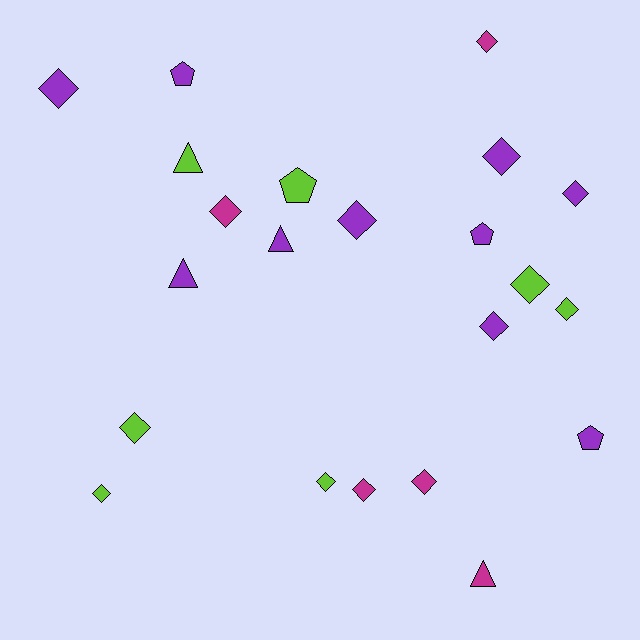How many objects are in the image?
There are 22 objects.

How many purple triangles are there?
There are 2 purple triangles.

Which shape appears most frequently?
Diamond, with 14 objects.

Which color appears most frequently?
Purple, with 10 objects.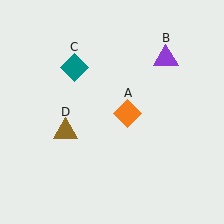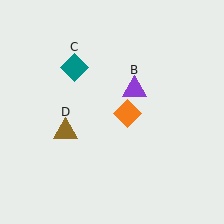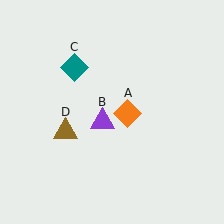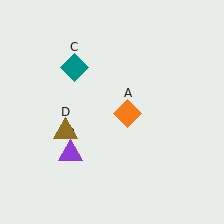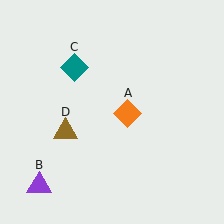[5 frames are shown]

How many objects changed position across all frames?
1 object changed position: purple triangle (object B).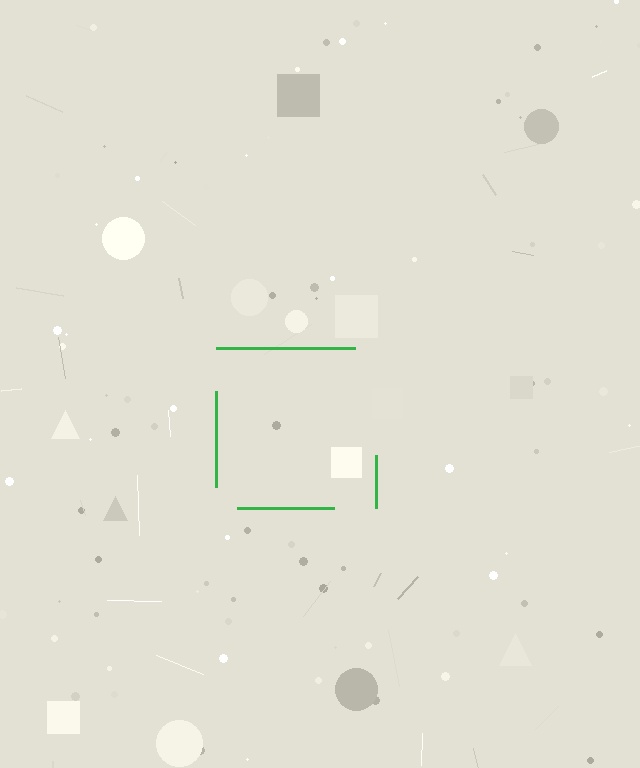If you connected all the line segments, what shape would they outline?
They would outline a square.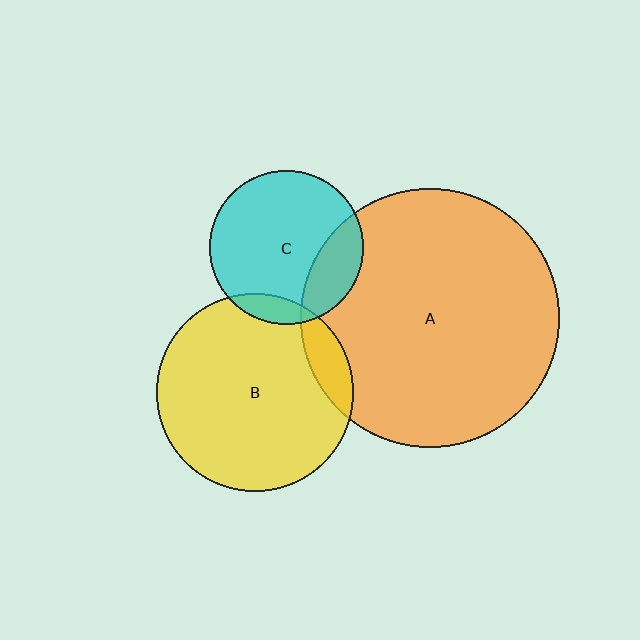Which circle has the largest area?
Circle A (orange).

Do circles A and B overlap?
Yes.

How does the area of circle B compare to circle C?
Approximately 1.6 times.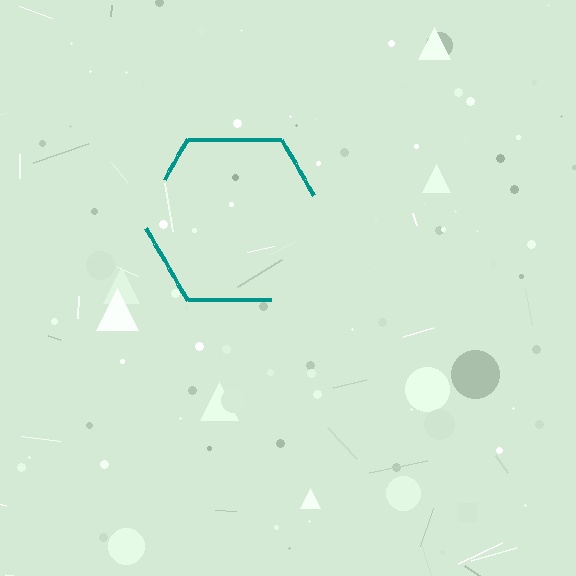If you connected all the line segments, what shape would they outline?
They would outline a hexagon.